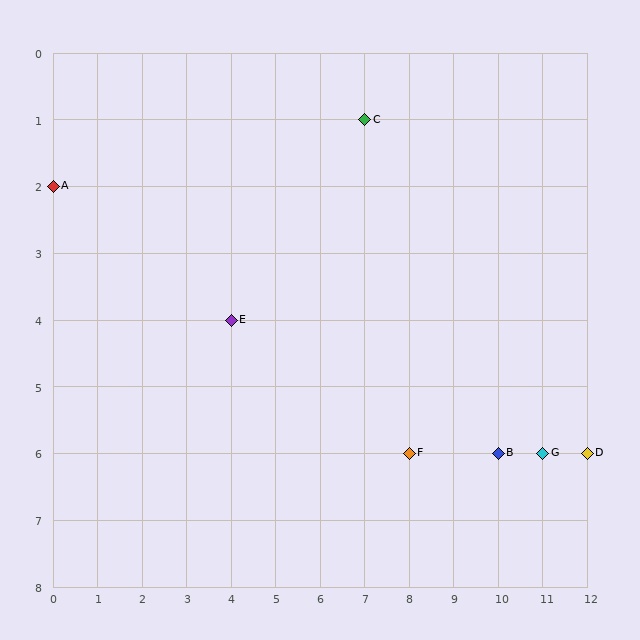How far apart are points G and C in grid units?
Points G and C are 4 columns and 5 rows apart (about 6.4 grid units diagonally).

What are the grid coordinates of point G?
Point G is at grid coordinates (11, 6).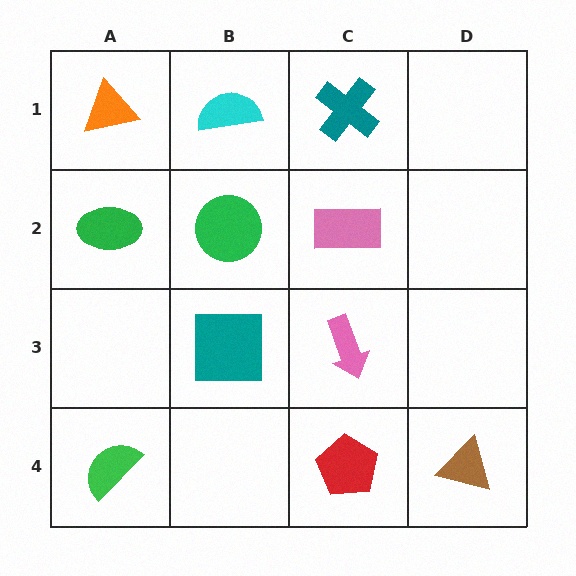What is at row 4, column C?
A red pentagon.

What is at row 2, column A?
A green ellipse.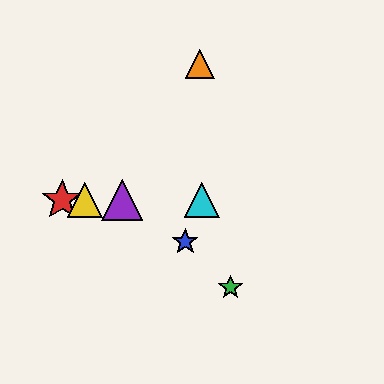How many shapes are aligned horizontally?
4 shapes (the red star, the yellow triangle, the purple triangle, the cyan triangle) are aligned horizontally.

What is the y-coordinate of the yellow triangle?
The yellow triangle is at y≈200.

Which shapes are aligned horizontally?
The red star, the yellow triangle, the purple triangle, the cyan triangle are aligned horizontally.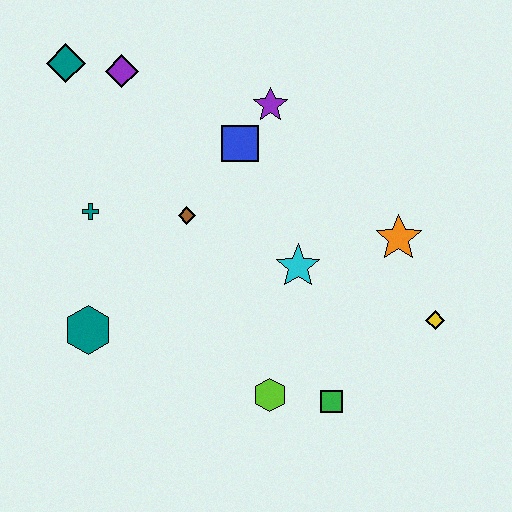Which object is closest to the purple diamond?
The teal diamond is closest to the purple diamond.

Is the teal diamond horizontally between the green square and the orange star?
No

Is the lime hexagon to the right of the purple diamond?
Yes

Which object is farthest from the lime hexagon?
The teal diamond is farthest from the lime hexagon.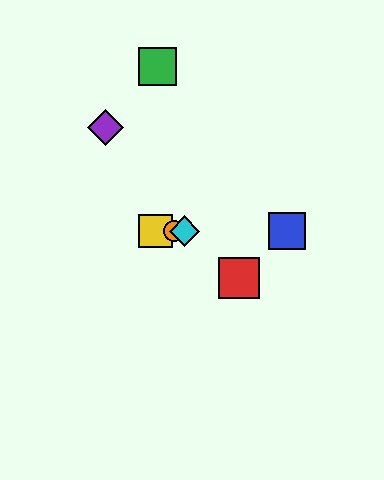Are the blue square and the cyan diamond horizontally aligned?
Yes, both are at y≈231.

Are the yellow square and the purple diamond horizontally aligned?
No, the yellow square is at y≈231 and the purple diamond is at y≈127.